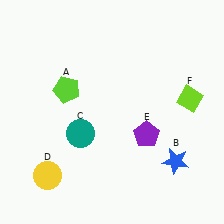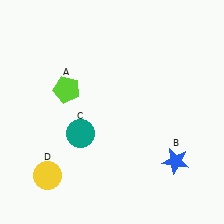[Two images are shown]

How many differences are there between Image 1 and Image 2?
There are 2 differences between the two images.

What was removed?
The lime diamond (F), the purple pentagon (E) were removed in Image 2.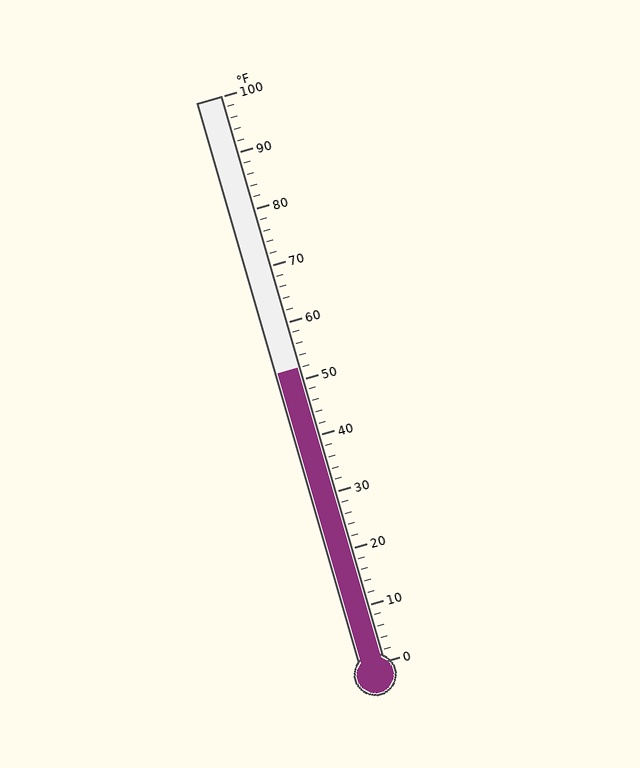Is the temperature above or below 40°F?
The temperature is above 40°F.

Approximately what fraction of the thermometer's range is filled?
The thermometer is filled to approximately 50% of its range.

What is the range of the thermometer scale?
The thermometer scale ranges from 0°F to 100°F.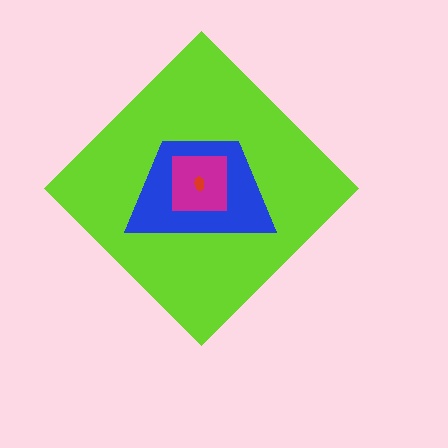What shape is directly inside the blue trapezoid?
The magenta square.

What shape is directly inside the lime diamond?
The blue trapezoid.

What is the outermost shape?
The lime diamond.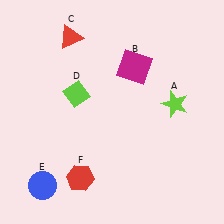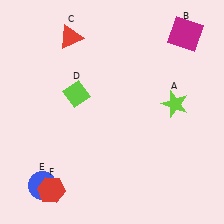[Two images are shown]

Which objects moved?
The objects that moved are: the magenta square (B), the red hexagon (F).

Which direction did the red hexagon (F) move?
The red hexagon (F) moved left.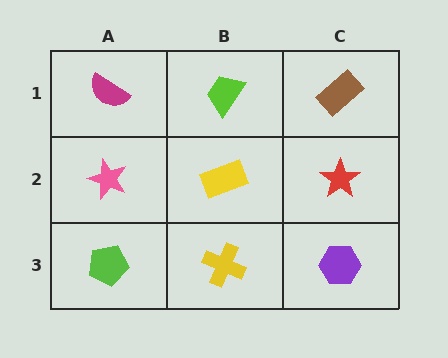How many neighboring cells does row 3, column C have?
2.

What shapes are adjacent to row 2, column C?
A brown rectangle (row 1, column C), a purple hexagon (row 3, column C), a yellow rectangle (row 2, column B).